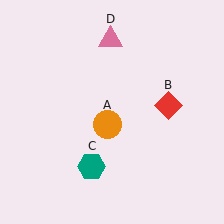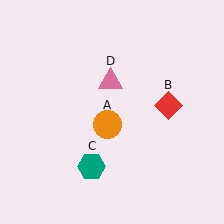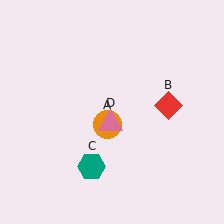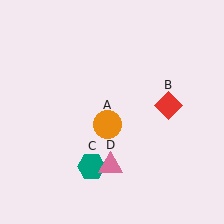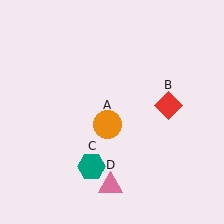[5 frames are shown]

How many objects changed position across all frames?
1 object changed position: pink triangle (object D).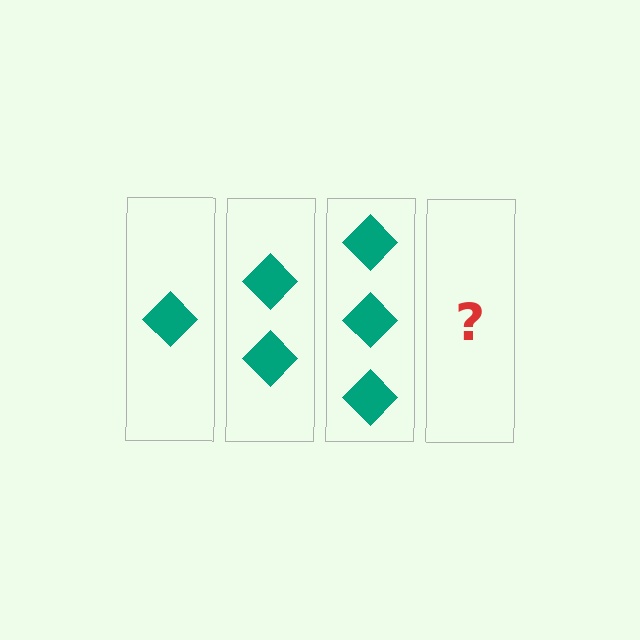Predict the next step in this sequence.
The next step is 4 diamonds.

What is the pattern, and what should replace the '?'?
The pattern is that each step adds one more diamond. The '?' should be 4 diamonds.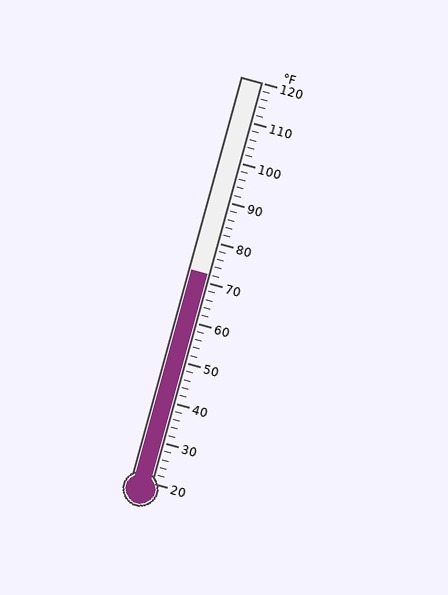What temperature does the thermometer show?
The thermometer shows approximately 72°F.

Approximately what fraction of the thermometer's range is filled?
The thermometer is filled to approximately 50% of its range.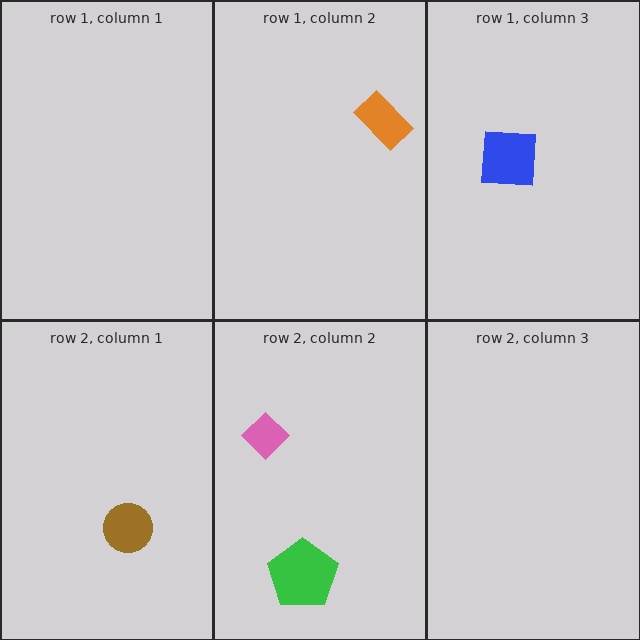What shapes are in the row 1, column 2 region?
The orange rectangle.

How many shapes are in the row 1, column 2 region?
1.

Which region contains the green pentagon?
The row 2, column 2 region.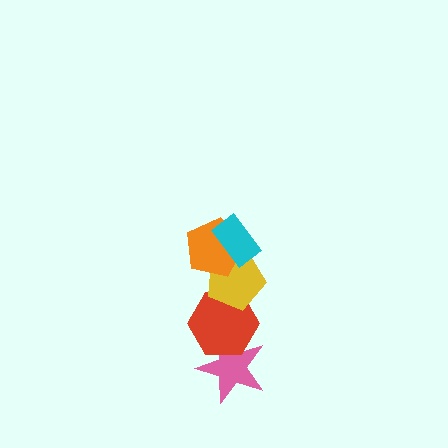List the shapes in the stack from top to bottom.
From top to bottom: the cyan rectangle, the orange pentagon, the yellow pentagon, the red hexagon, the pink star.